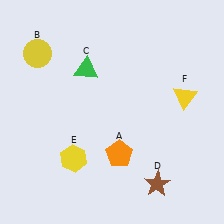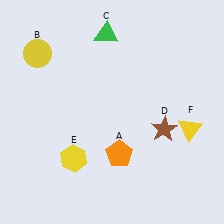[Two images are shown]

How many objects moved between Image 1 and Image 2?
3 objects moved between the two images.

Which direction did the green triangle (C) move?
The green triangle (C) moved up.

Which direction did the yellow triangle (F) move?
The yellow triangle (F) moved down.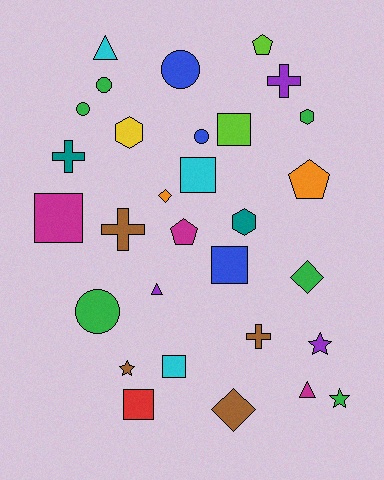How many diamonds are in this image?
There are 3 diamonds.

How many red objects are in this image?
There is 1 red object.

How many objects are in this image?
There are 30 objects.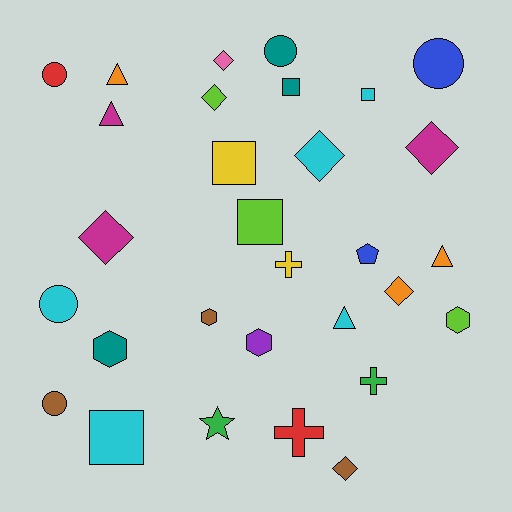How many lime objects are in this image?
There are 3 lime objects.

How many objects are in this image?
There are 30 objects.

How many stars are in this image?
There is 1 star.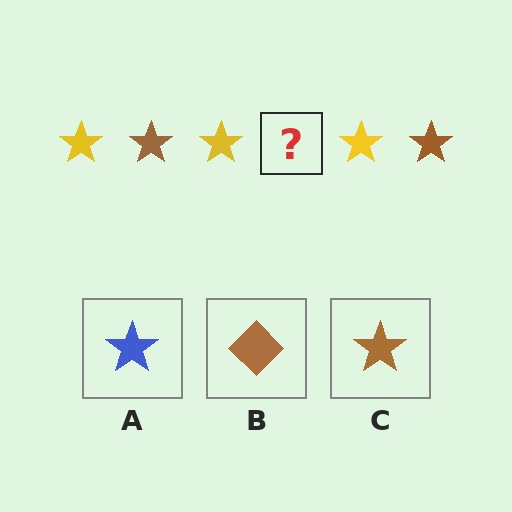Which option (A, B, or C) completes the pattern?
C.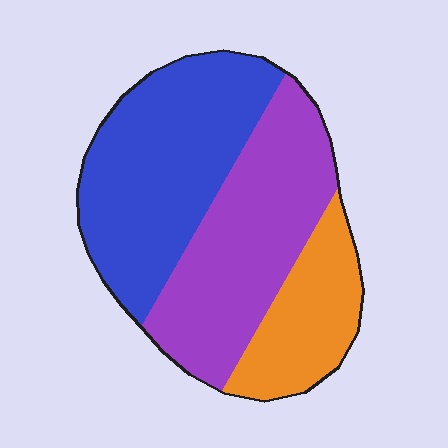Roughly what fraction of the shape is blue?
Blue takes up about two fifths (2/5) of the shape.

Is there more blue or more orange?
Blue.